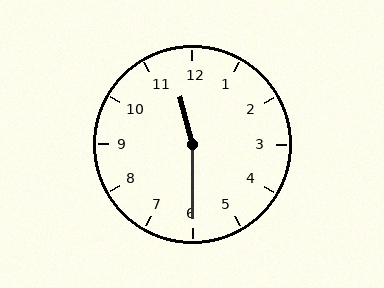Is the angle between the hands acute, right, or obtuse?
It is obtuse.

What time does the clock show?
11:30.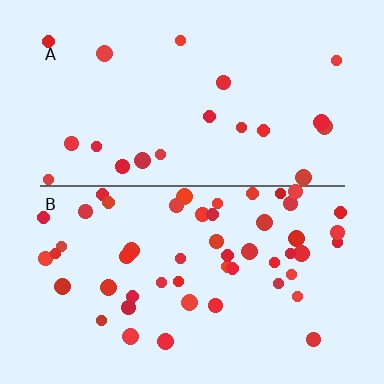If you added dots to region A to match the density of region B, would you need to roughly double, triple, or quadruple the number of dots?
Approximately triple.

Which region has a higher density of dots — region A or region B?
B (the bottom).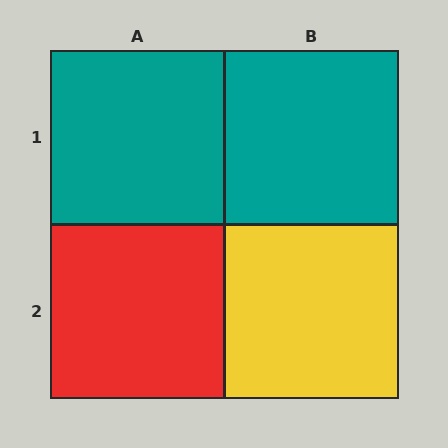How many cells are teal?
2 cells are teal.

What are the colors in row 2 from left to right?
Red, yellow.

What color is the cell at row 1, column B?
Teal.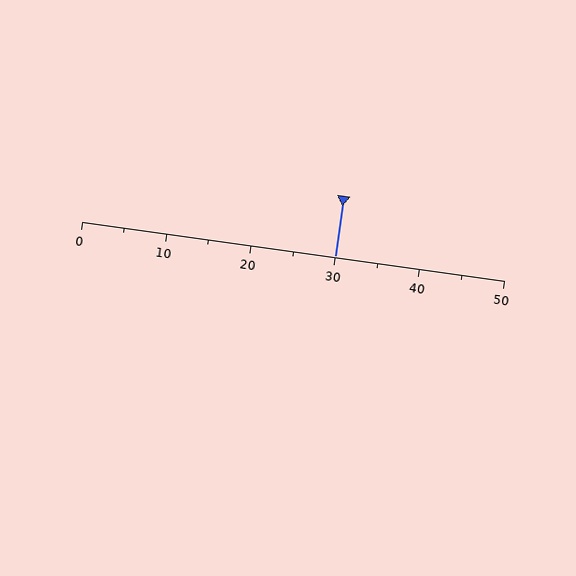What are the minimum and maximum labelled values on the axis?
The axis runs from 0 to 50.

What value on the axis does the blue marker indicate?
The marker indicates approximately 30.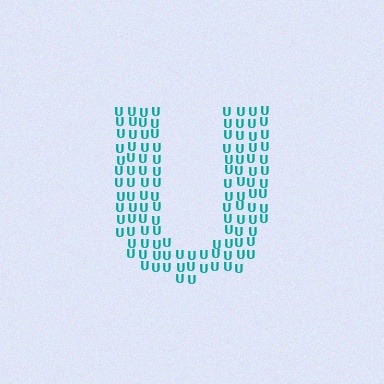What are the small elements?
The small elements are letter U's.